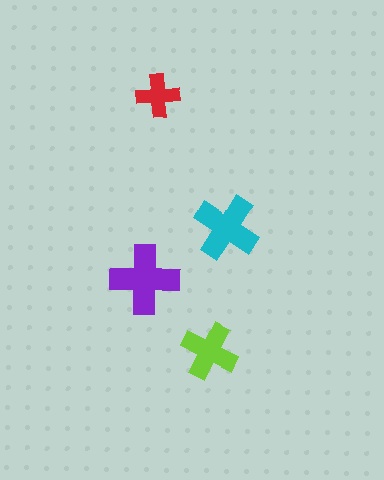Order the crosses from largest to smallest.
the purple one, the cyan one, the lime one, the red one.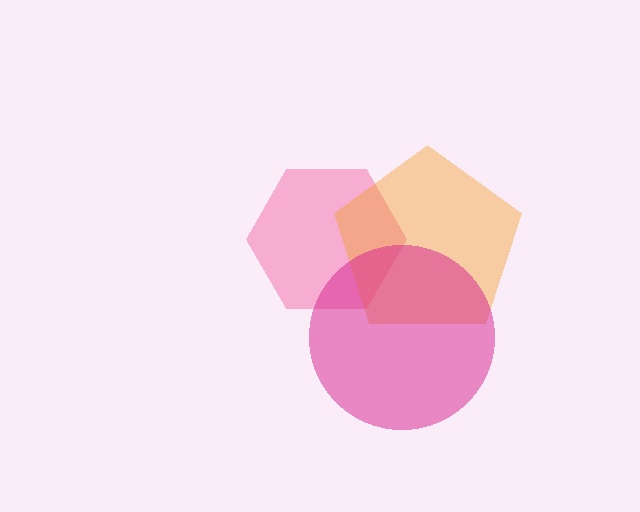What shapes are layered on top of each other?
The layered shapes are: a pink hexagon, an orange pentagon, a magenta circle.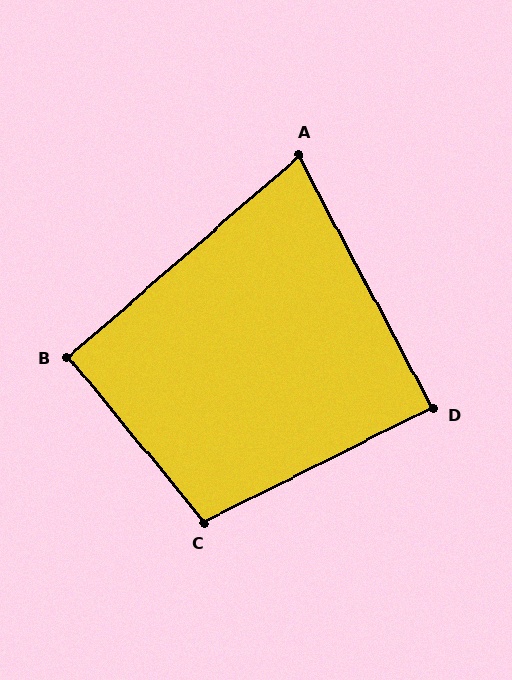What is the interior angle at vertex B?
Approximately 91 degrees (approximately right).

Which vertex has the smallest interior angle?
A, at approximately 77 degrees.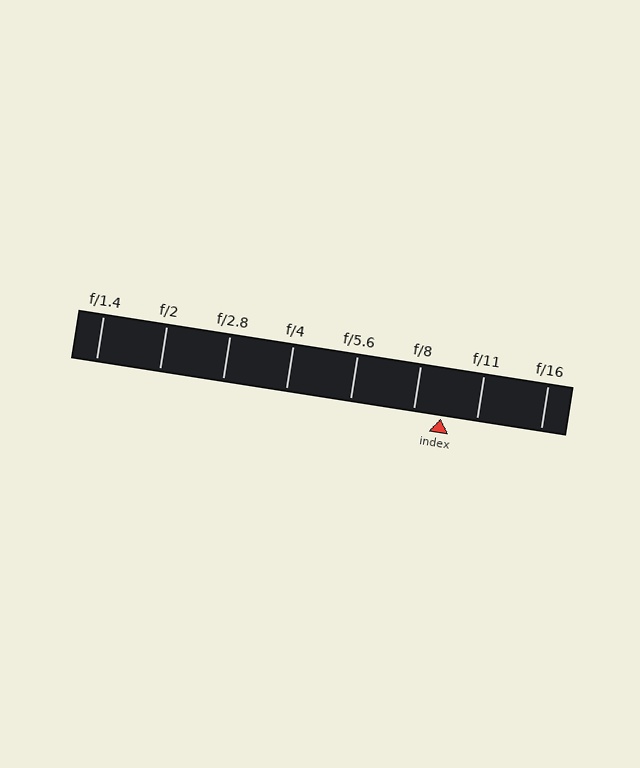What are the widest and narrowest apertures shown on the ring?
The widest aperture shown is f/1.4 and the narrowest is f/16.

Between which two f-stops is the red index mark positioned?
The index mark is between f/8 and f/11.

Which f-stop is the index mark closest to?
The index mark is closest to f/8.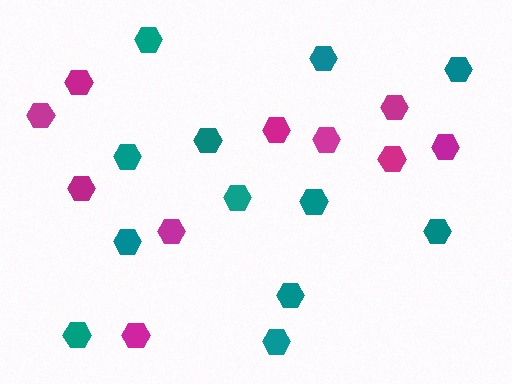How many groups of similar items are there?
There are 2 groups: one group of teal hexagons (12) and one group of magenta hexagons (10).